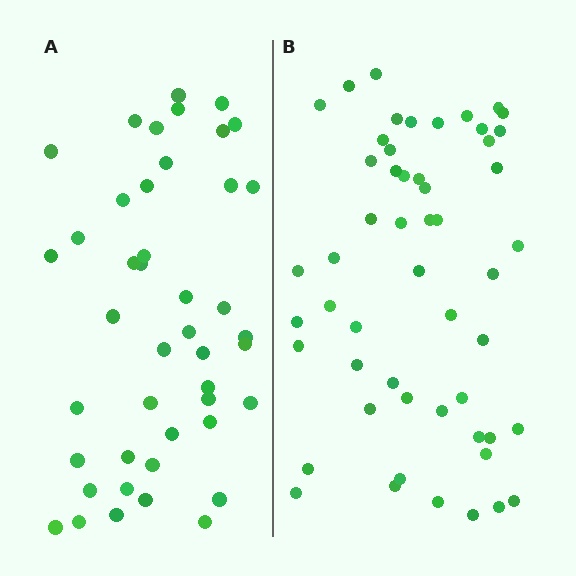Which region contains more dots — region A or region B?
Region B (the right region) has more dots.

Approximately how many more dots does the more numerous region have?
Region B has roughly 8 or so more dots than region A.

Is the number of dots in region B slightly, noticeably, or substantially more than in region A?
Region B has only slightly more — the two regions are fairly close. The ratio is roughly 1.2 to 1.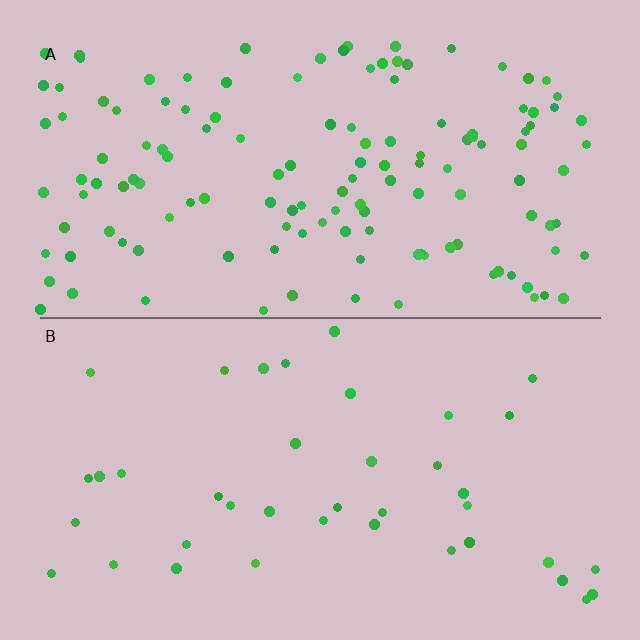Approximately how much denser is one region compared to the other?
Approximately 3.4× — region A over region B.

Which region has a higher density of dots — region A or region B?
A (the top).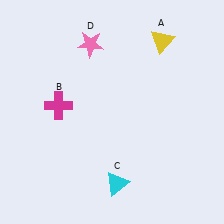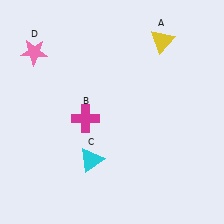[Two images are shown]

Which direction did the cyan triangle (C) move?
The cyan triangle (C) moved left.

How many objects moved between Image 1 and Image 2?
3 objects moved between the two images.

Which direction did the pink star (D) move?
The pink star (D) moved left.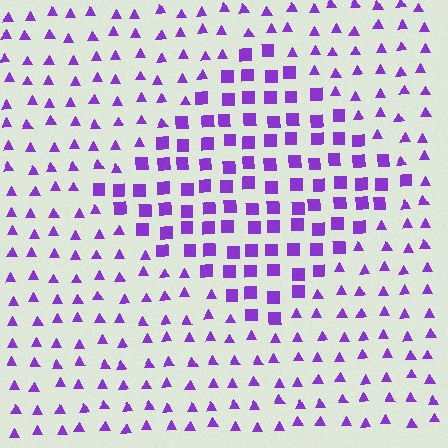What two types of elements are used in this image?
The image uses squares inside the diamond region and triangles outside it.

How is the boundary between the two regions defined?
The boundary is defined by a change in element shape: squares inside vs. triangles outside. All elements share the same color and spacing.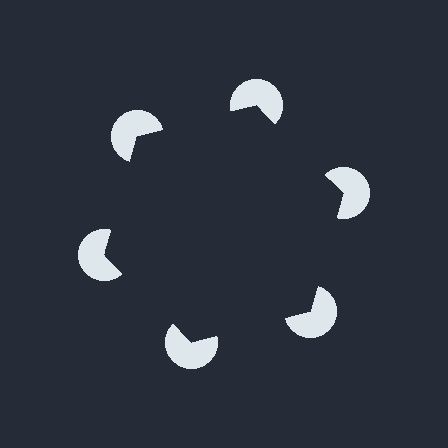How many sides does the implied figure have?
6 sides.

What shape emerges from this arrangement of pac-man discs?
An illusory hexagon — its edges are inferred from the aligned wedge cuts in the pac-man discs, not physically drawn.